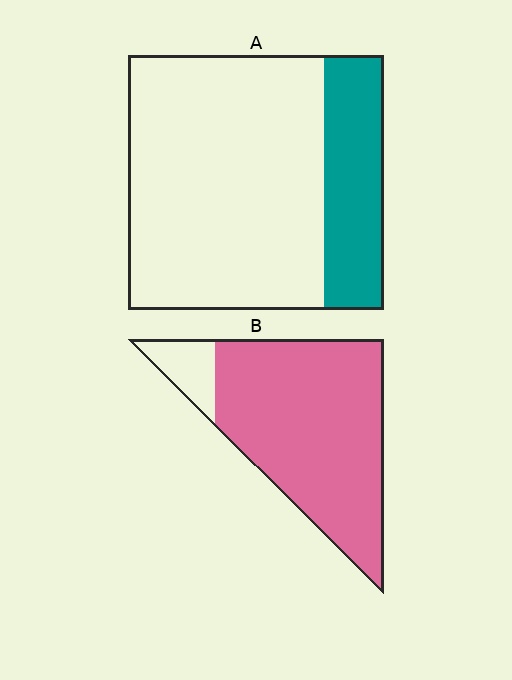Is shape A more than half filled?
No.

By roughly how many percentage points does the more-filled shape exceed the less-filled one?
By roughly 65 percentage points (B over A).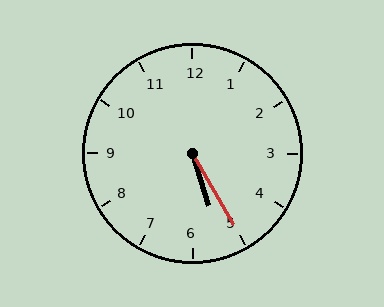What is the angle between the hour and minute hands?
Approximately 12 degrees.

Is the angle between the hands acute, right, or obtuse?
It is acute.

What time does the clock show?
5:25.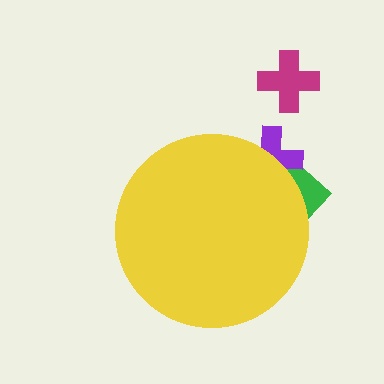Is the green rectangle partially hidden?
Yes, the green rectangle is partially hidden behind the yellow circle.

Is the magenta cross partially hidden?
No, the magenta cross is fully visible.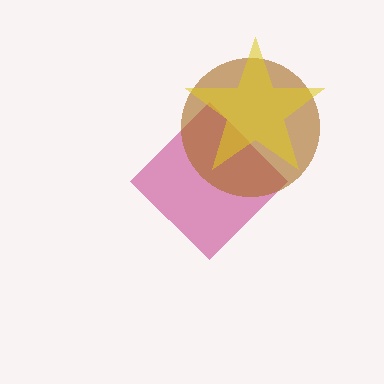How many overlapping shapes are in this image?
There are 3 overlapping shapes in the image.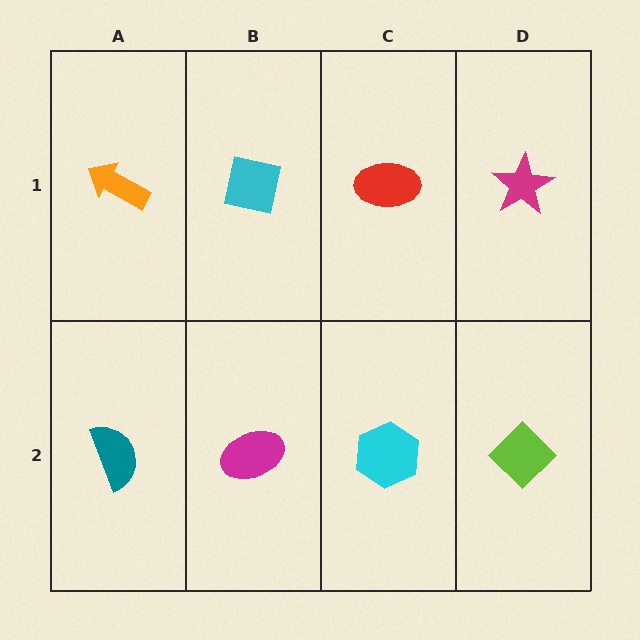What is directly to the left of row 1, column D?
A red ellipse.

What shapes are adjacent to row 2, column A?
An orange arrow (row 1, column A), a magenta ellipse (row 2, column B).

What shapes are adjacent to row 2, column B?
A cyan square (row 1, column B), a teal semicircle (row 2, column A), a cyan hexagon (row 2, column C).